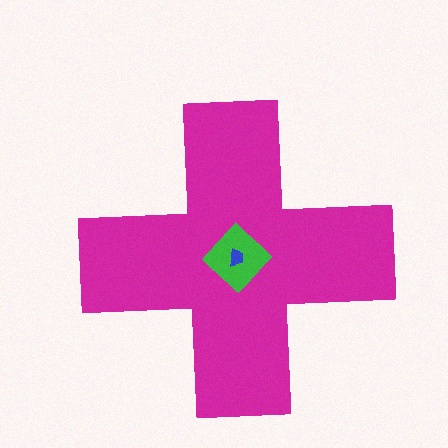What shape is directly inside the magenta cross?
The green diamond.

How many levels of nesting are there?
3.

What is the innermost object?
The blue trapezoid.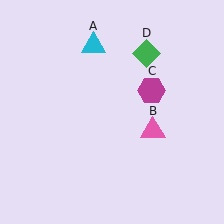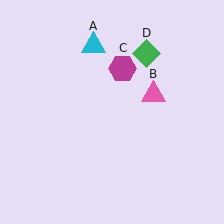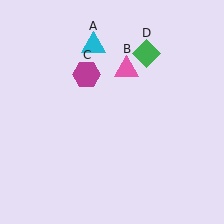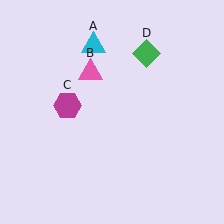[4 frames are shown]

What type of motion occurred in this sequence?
The pink triangle (object B), magenta hexagon (object C) rotated counterclockwise around the center of the scene.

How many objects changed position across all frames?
2 objects changed position: pink triangle (object B), magenta hexagon (object C).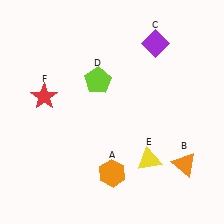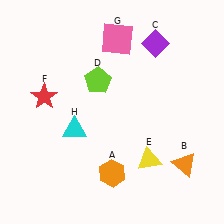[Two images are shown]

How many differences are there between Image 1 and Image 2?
There are 2 differences between the two images.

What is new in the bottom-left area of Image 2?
A cyan triangle (H) was added in the bottom-left area of Image 2.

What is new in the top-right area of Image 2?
A pink square (G) was added in the top-right area of Image 2.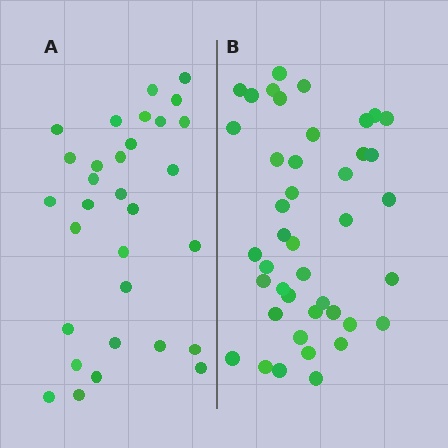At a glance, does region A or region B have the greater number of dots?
Region B (the right region) has more dots.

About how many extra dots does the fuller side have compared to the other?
Region B has roughly 12 or so more dots than region A.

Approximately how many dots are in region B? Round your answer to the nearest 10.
About 40 dots. (The exact count is 42, which rounds to 40.)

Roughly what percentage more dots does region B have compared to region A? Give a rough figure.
About 35% more.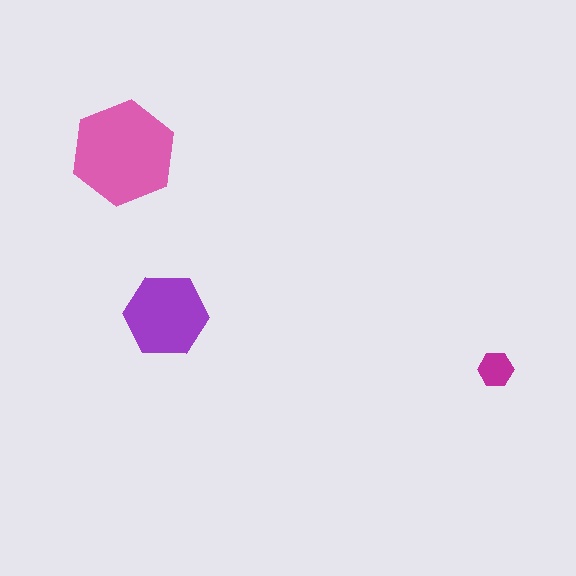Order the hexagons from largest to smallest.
the pink one, the purple one, the magenta one.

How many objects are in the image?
There are 3 objects in the image.